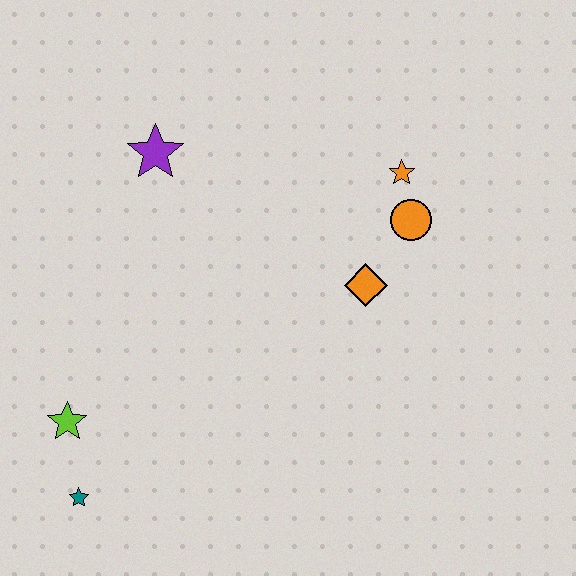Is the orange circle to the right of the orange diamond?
Yes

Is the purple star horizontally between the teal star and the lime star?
No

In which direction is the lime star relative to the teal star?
The lime star is above the teal star.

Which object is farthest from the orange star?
The teal star is farthest from the orange star.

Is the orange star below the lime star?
No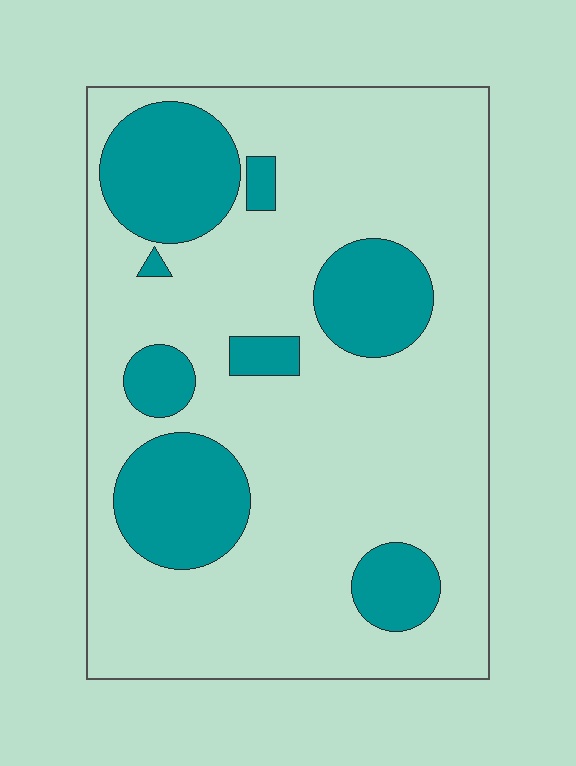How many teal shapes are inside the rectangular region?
8.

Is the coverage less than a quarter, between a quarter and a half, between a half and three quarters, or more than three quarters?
Less than a quarter.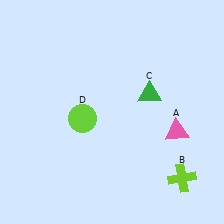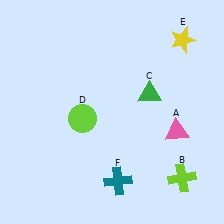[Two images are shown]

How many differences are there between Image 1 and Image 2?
There are 2 differences between the two images.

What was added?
A yellow star (E), a teal cross (F) were added in Image 2.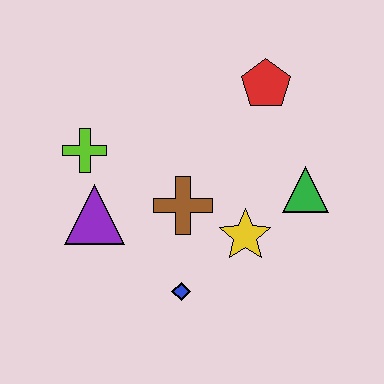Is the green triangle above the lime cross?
No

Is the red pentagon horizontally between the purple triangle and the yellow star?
No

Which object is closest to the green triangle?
The yellow star is closest to the green triangle.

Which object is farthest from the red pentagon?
The blue diamond is farthest from the red pentagon.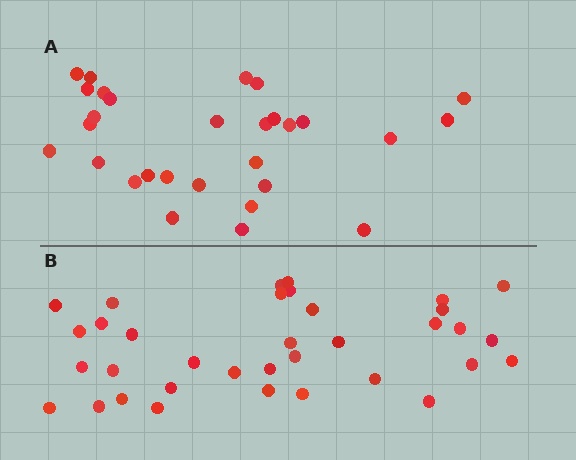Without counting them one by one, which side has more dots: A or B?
Region B (the bottom region) has more dots.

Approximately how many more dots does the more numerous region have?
Region B has about 6 more dots than region A.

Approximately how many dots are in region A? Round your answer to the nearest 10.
About 30 dots. (The exact count is 29, which rounds to 30.)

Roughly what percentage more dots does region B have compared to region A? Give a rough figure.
About 20% more.